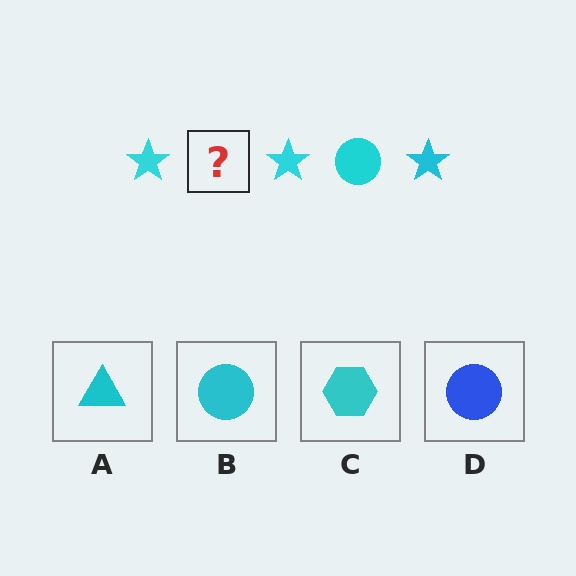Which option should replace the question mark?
Option B.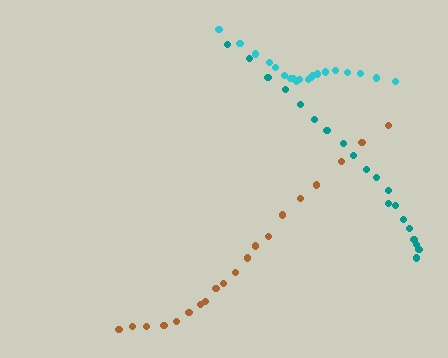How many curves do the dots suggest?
There are 3 distinct paths.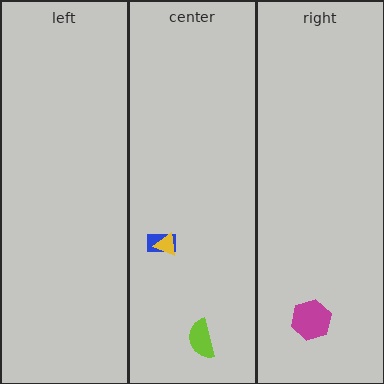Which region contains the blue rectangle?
The center region.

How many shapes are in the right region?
1.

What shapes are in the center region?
The blue rectangle, the yellow triangle, the lime semicircle.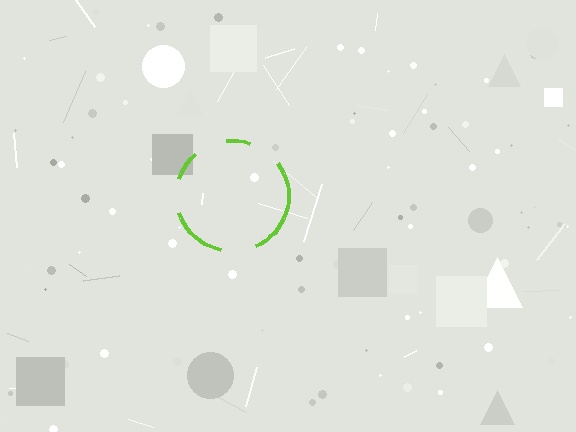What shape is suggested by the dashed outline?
The dashed outline suggests a circle.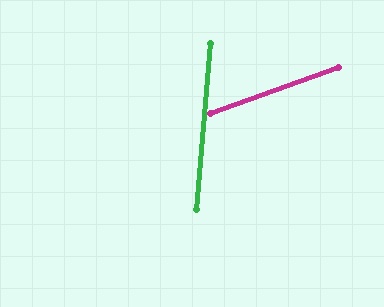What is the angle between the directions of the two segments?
Approximately 65 degrees.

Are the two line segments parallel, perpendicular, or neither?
Neither parallel nor perpendicular — they differ by about 65°.